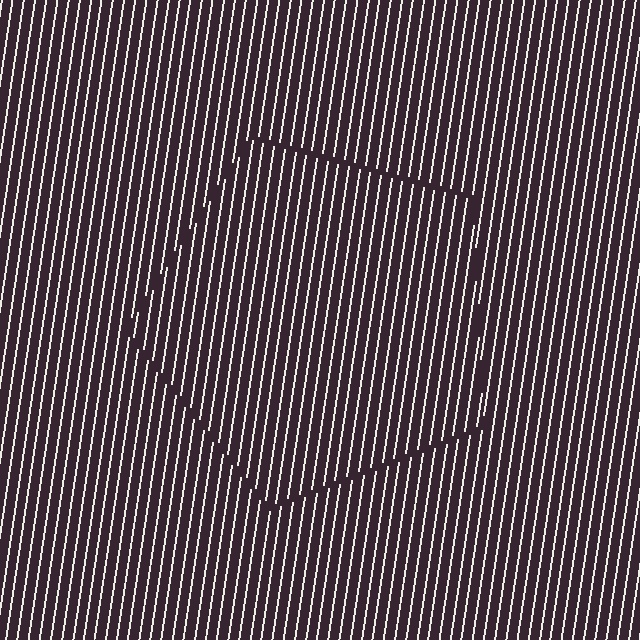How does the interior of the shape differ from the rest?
The interior of the shape contains the same grating, shifted by half a period — the contour is defined by the phase discontinuity where line-ends from the inner and outer gratings abut.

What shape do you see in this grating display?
An illusory pentagon. The interior of the shape contains the same grating, shifted by half a period — the contour is defined by the phase discontinuity where line-ends from the inner and outer gratings abut.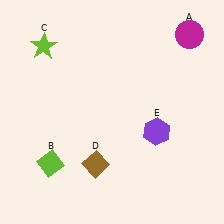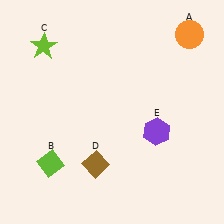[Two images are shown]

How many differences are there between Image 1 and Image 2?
There is 1 difference between the two images.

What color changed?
The circle (A) changed from magenta in Image 1 to orange in Image 2.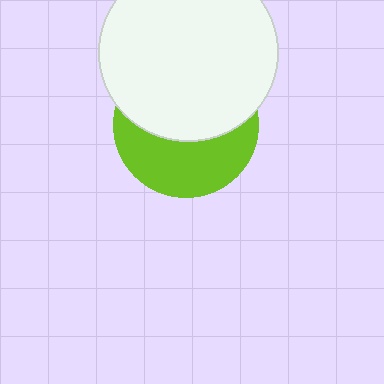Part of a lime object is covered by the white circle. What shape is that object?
It is a circle.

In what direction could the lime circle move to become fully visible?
The lime circle could move down. That would shift it out from behind the white circle entirely.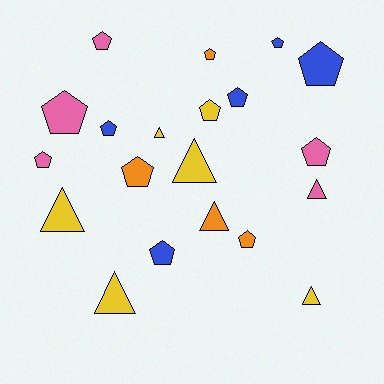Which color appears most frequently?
Yellow, with 6 objects.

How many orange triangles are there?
There is 1 orange triangle.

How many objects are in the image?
There are 20 objects.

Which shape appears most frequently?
Pentagon, with 13 objects.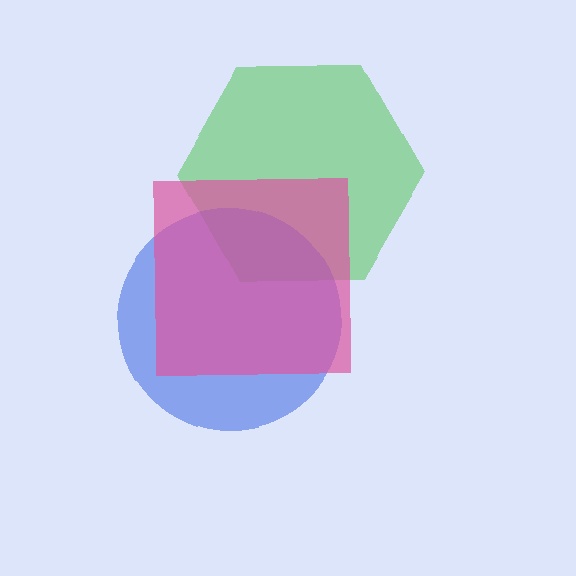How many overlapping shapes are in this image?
There are 3 overlapping shapes in the image.